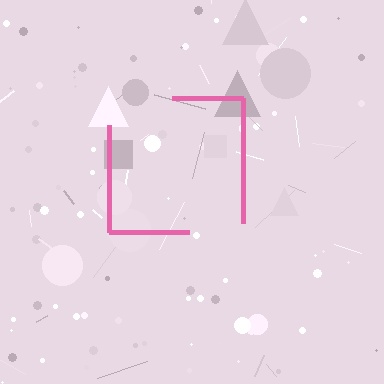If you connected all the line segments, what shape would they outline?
They would outline a square.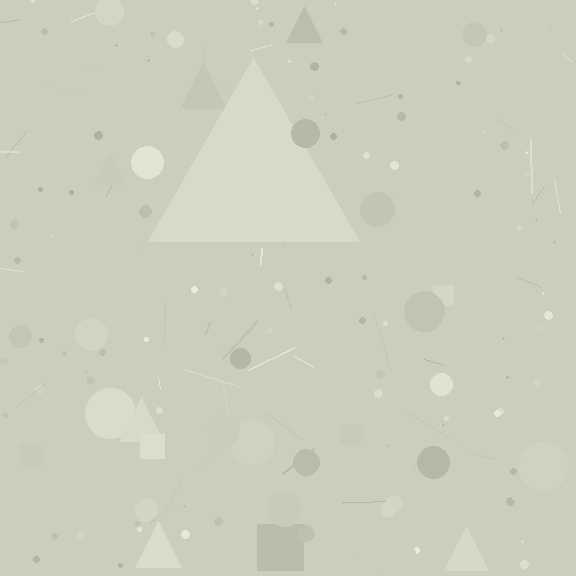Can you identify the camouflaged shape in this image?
The camouflaged shape is a triangle.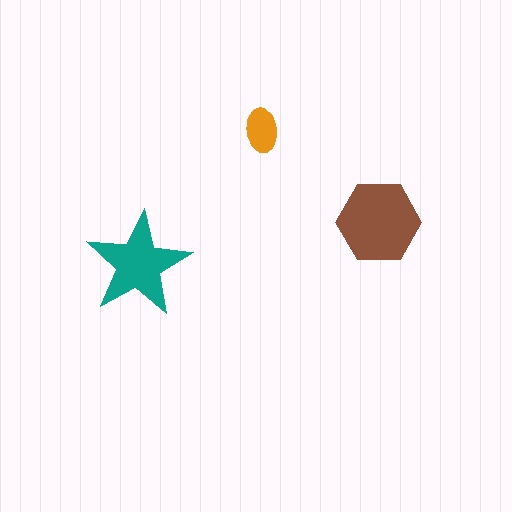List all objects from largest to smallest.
The brown hexagon, the teal star, the orange ellipse.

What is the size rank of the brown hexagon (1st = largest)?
1st.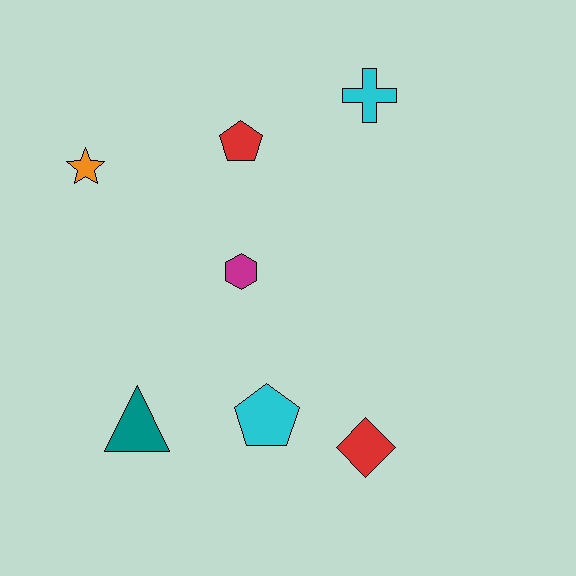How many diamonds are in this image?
There is 1 diamond.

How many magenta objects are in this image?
There is 1 magenta object.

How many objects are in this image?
There are 7 objects.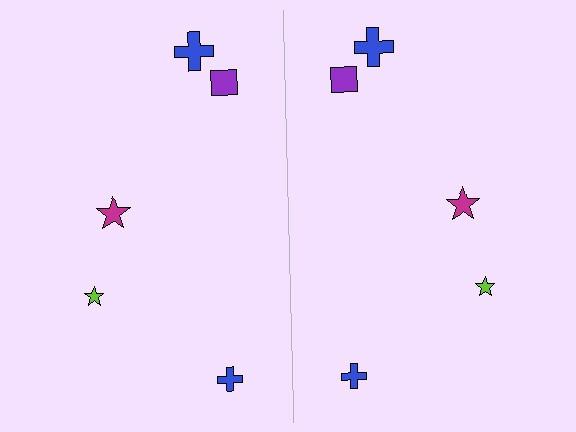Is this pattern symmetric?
Yes, this pattern has bilateral (reflection) symmetry.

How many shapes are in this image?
There are 10 shapes in this image.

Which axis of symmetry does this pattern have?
The pattern has a vertical axis of symmetry running through the center of the image.